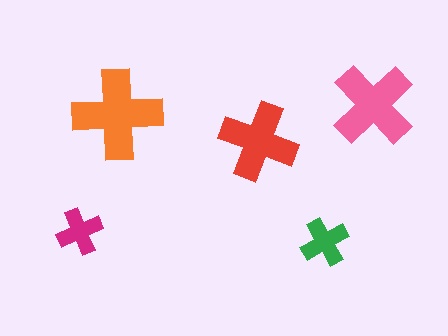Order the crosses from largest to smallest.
the orange one, the pink one, the red one, the green one, the magenta one.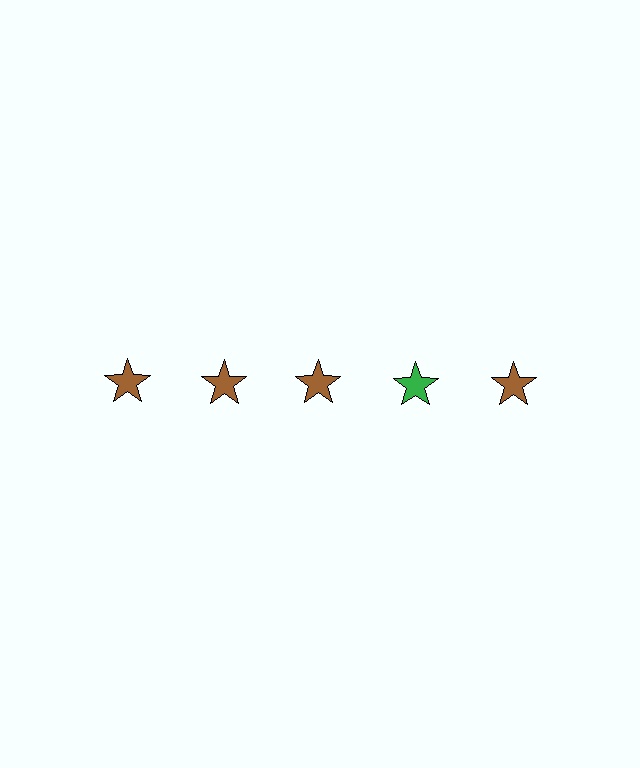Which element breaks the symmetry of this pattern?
The green star in the top row, second from right column breaks the symmetry. All other shapes are brown stars.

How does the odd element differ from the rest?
It has a different color: green instead of brown.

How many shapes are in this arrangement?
There are 5 shapes arranged in a grid pattern.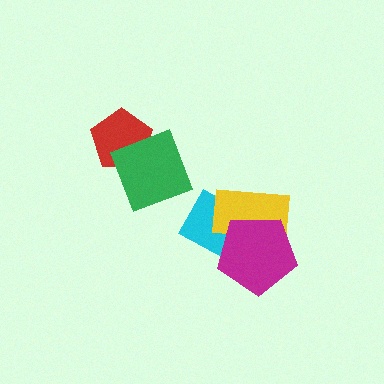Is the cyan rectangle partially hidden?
Yes, it is partially covered by another shape.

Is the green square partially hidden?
No, no other shape covers it.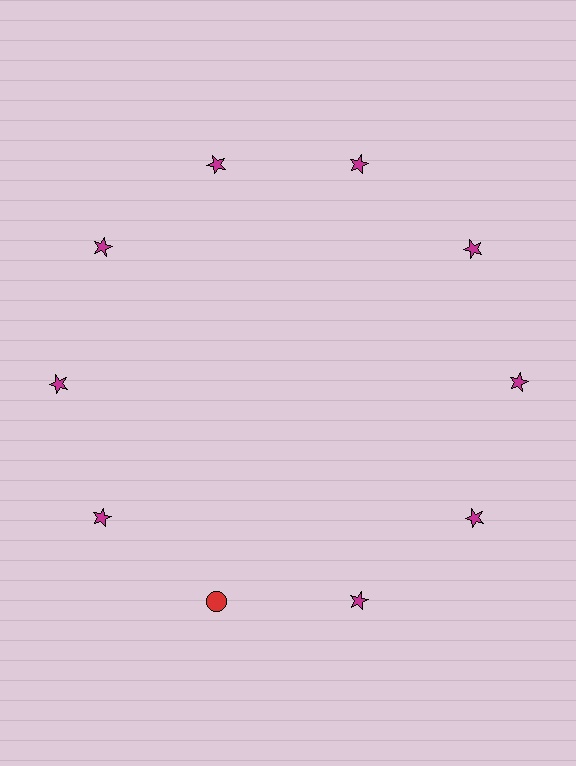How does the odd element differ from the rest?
It differs in both color (red instead of magenta) and shape (circle instead of star).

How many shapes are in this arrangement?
There are 10 shapes arranged in a ring pattern.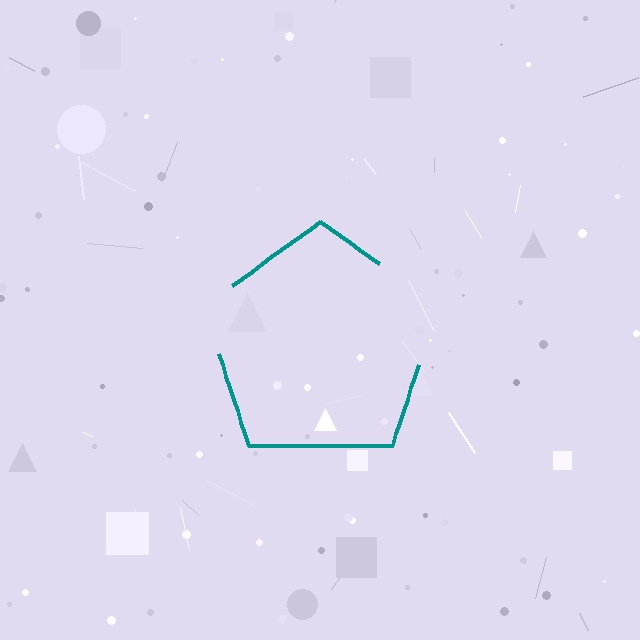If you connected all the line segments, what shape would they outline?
They would outline a pentagon.